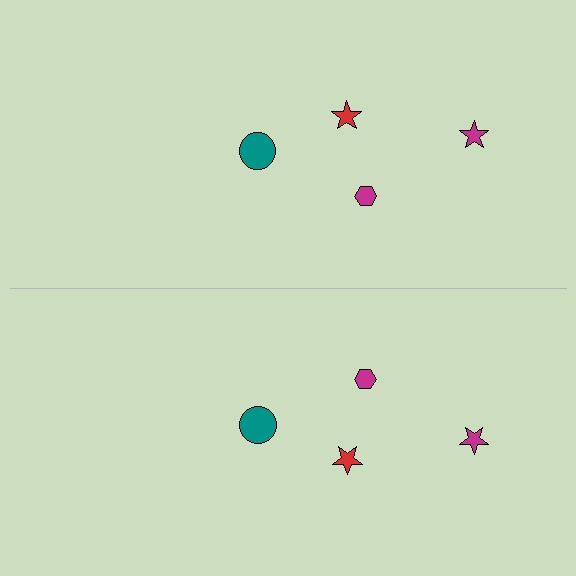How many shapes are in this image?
There are 8 shapes in this image.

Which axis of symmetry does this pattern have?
The pattern has a horizontal axis of symmetry running through the center of the image.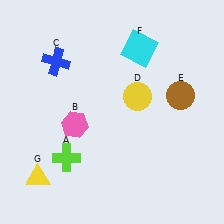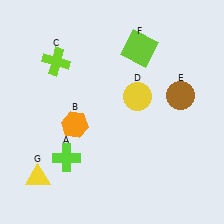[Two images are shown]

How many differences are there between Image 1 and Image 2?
There are 3 differences between the two images.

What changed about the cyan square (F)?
In Image 1, F is cyan. In Image 2, it changed to lime.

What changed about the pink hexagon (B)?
In Image 1, B is pink. In Image 2, it changed to orange.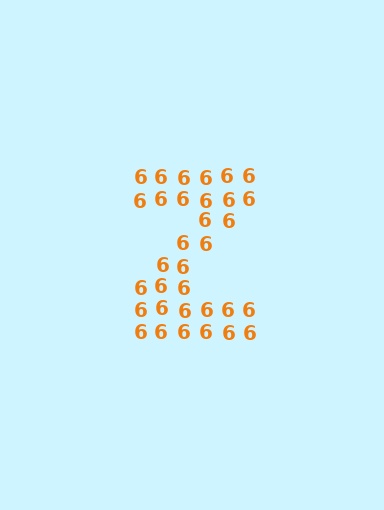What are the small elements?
The small elements are digit 6's.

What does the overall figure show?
The overall figure shows the letter Z.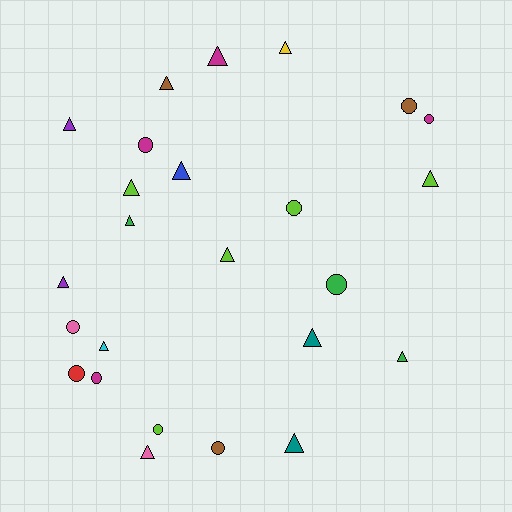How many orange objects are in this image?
There are no orange objects.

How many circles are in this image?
There are 10 circles.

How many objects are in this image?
There are 25 objects.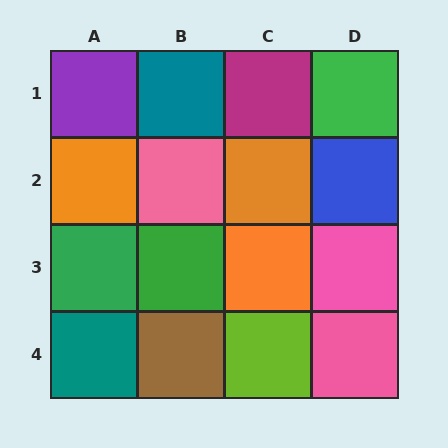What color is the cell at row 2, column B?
Pink.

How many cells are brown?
1 cell is brown.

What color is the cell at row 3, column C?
Orange.